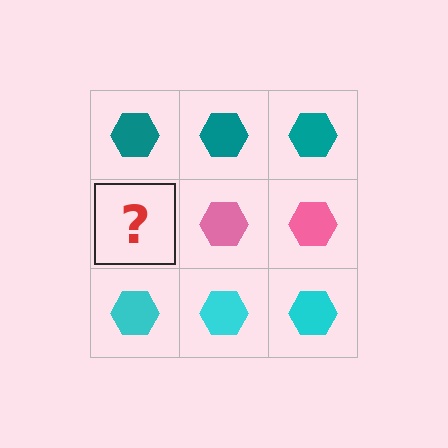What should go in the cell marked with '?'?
The missing cell should contain a pink hexagon.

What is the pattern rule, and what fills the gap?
The rule is that each row has a consistent color. The gap should be filled with a pink hexagon.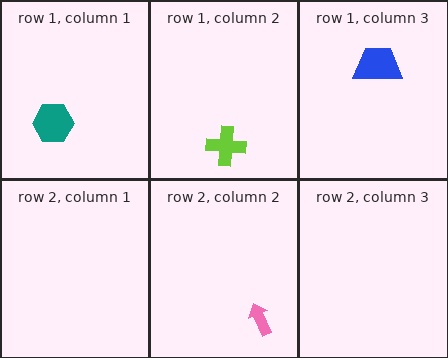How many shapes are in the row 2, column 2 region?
1.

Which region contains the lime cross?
The row 1, column 2 region.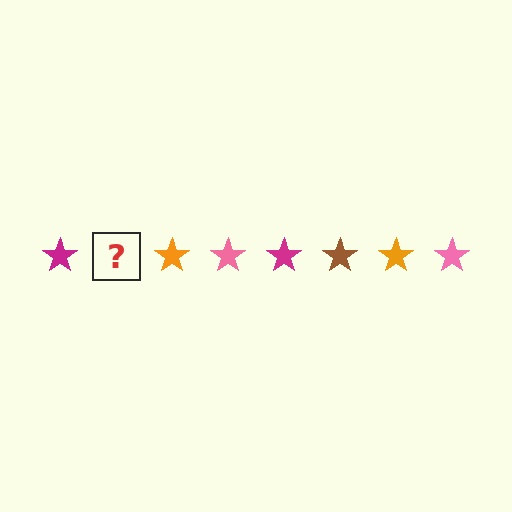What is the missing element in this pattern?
The missing element is a brown star.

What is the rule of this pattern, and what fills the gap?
The rule is that the pattern cycles through magenta, brown, orange, pink stars. The gap should be filled with a brown star.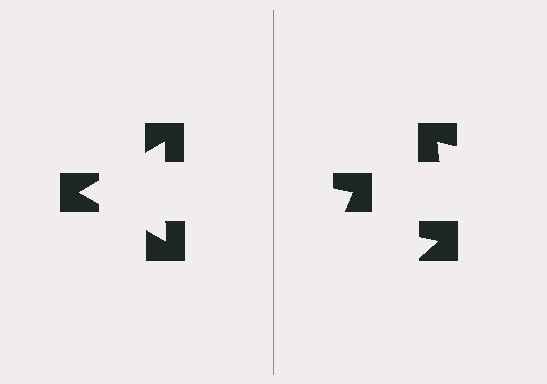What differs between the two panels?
The notched squares are positioned identically on both sides; only the wedge orientations differ. On the left they align to a triangle; on the right they are misaligned.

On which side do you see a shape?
An illusory triangle appears on the left side. On the right side the wedge cuts are rotated, so no coherent shape forms.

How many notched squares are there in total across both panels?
6 — 3 on each side.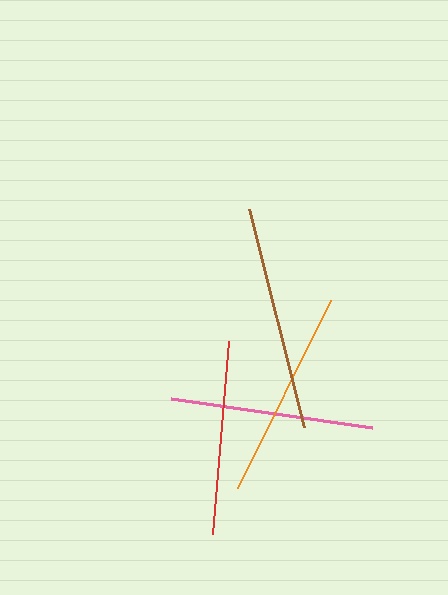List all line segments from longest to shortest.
From longest to shortest: brown, orange, pink, red.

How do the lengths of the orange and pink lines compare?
The orange and pink lines are approximately the same length.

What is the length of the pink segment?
The pink segment is approximately 203 pixels long.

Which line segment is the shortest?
The red line is the shortest at approximately 193 pixels.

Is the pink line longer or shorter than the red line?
The pink line is longer than the red line.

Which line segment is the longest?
The brown line is the longest at approximately 225 pixels.